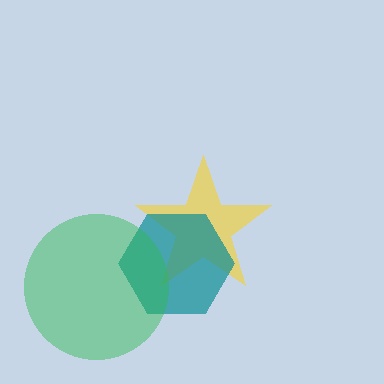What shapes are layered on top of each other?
The layered shapes are: a yellow star, a teal hexagon, a green circle.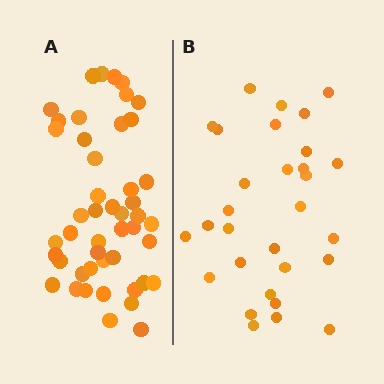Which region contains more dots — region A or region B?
Region A (the left region) has more dots.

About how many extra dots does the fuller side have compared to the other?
Region A has approximately 15 more dots than region B.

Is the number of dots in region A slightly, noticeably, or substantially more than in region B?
Region A has substantially more. The ratio is roughly 1.6 to 1.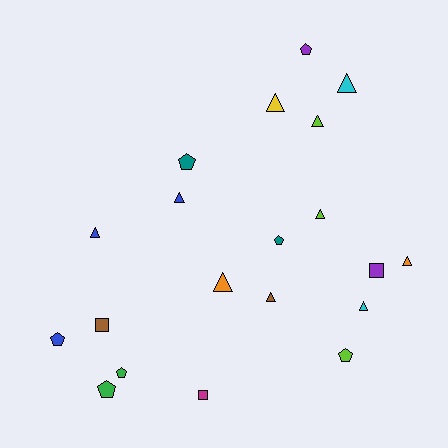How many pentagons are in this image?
There are 7 pentagons.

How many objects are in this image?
There are 20 objects.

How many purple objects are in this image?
There are 2 purple objects.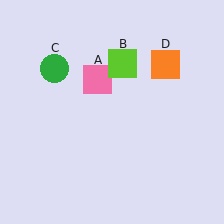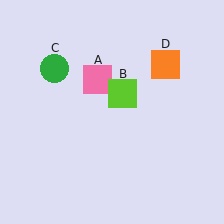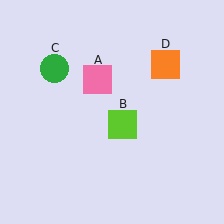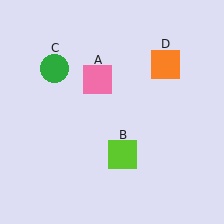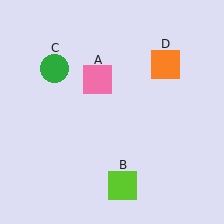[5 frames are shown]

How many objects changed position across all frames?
1 object changed position: lime square (object B).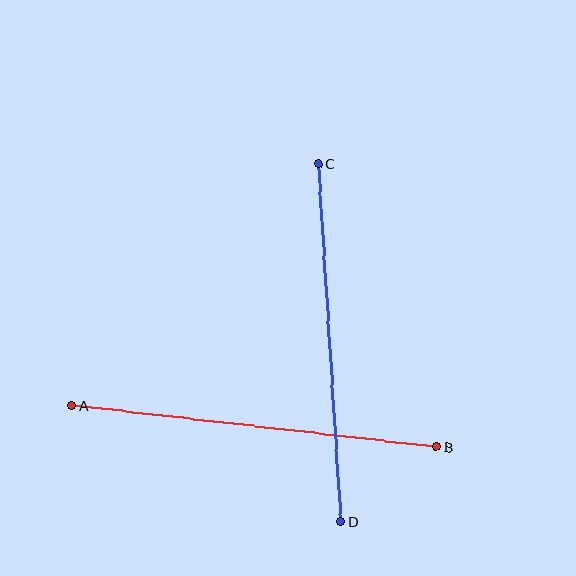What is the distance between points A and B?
The distance is approximately 367 pixels.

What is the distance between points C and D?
The distance is approximately 358 pixels.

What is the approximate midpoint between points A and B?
The midpoint is at approximately (254, 426) pixels.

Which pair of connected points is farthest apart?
Points A and B are farthest apart.